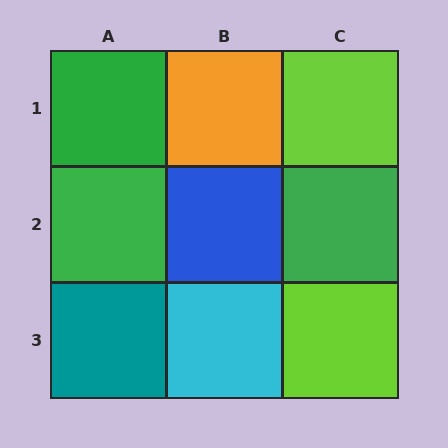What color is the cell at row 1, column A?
Green.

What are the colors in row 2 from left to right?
Green, blue, green.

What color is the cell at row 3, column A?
Teal.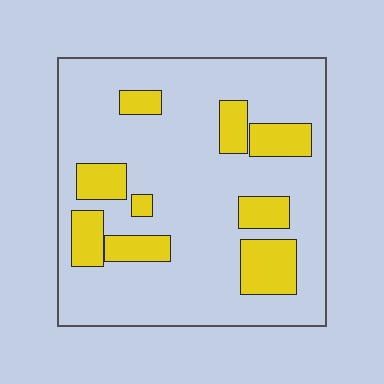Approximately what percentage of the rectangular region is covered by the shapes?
Approximately 20%.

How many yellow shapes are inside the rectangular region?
9.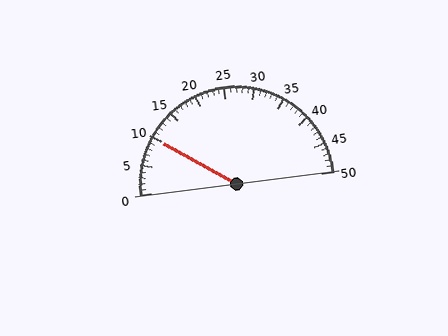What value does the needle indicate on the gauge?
The needle indicates approximately 10.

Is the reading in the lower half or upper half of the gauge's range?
The reading is in the lower half of the range (0 to 50).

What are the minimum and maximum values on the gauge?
The gauge ranges from 0 to 50.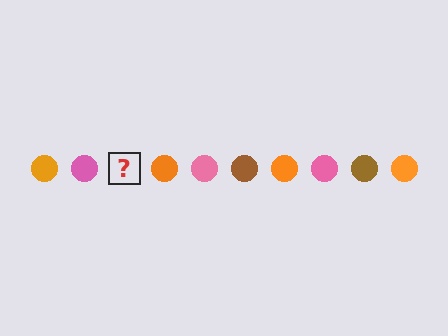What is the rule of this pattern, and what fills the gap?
The rule is that the pattern cycles through orange, pink, brown circles. The gap should be filled with a brown circle.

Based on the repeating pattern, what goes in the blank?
The blank should be a brown circle.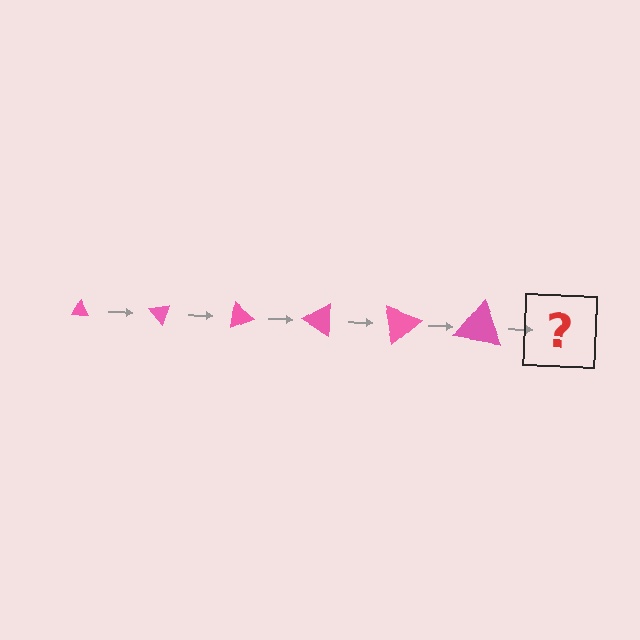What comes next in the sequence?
The next element should be a triangle, larger than the previous one and rotated 300 degrees from the start.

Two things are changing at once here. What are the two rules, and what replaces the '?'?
The two rules are that the triangle grows larger each step and it rotates 50 degrees each step. The '?' should be a triangle, larger than the previous one and rotated 300 degrees from the start.